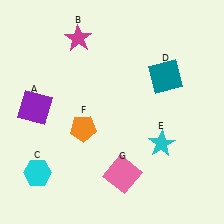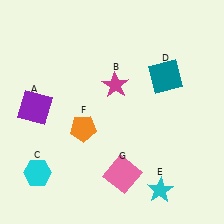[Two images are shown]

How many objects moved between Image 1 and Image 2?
2 objects moved between the two images.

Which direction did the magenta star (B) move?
The magenta star (B) moved down.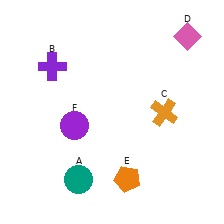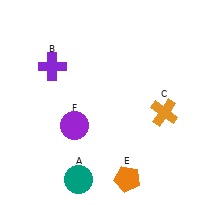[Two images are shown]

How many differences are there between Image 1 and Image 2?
There is 1 difference between the two images.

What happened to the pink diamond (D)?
The pink diamond (D) was removed in Image 2. It was in the top-right area of Image 1.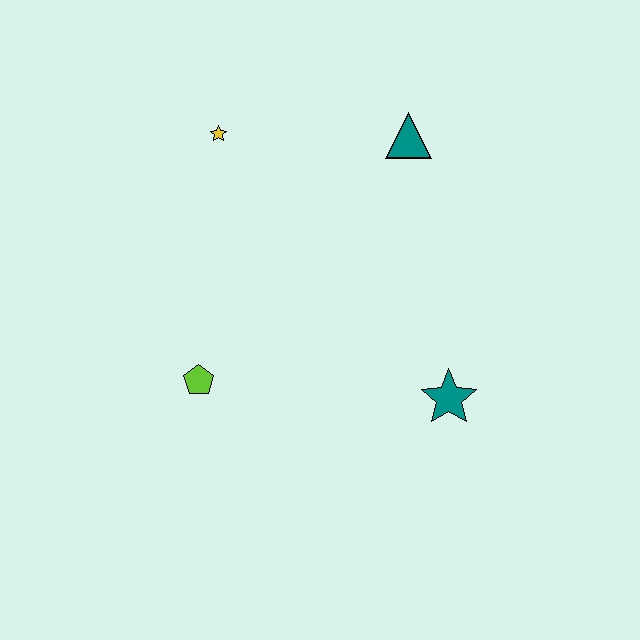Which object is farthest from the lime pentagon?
The teal triangle is farthest from the lime pentagon.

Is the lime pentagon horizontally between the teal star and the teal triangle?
No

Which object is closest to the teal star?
The lime pentagon is closest to the teal star.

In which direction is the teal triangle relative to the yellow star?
The teal triangle is to the right of the yellow star.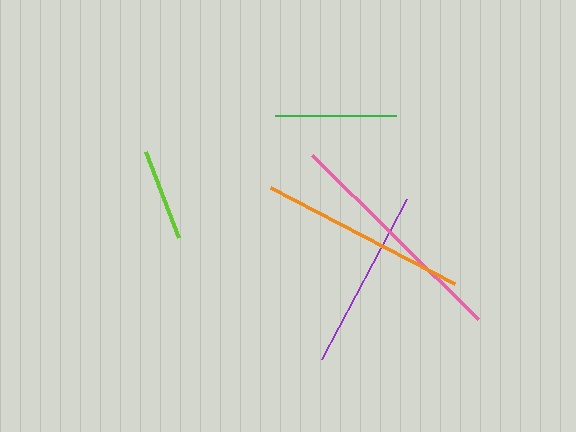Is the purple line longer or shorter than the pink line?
The pink line is longer than the purple line.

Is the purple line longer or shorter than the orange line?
The orange line is longer than the purple line.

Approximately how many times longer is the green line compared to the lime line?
The green line is approximately 1.3 times the length of the lime line.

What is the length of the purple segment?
The purple segment is approximately 181 pixels long.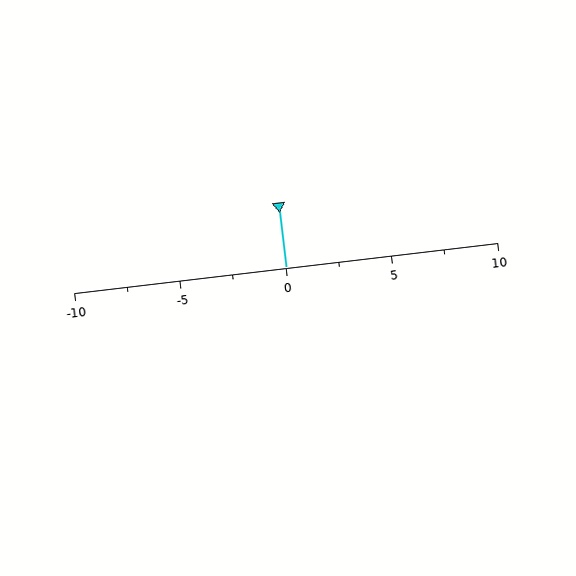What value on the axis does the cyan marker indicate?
The marker indicates approximately 0.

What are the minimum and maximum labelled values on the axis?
The axis runs from -10 to 10.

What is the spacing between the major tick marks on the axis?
The major ticks are spaced 5 apart.